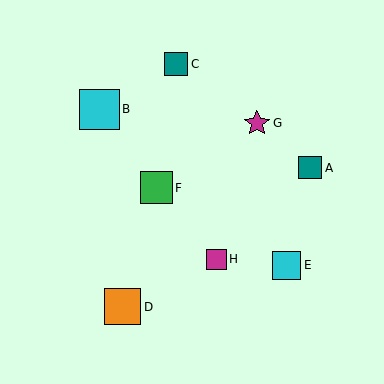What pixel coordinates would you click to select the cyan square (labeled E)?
Click at (287, 265) to select the cyan square E.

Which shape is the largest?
The cyan square (labeled B) is the largest.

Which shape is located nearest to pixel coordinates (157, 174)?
The green square (labeled F) at (156, 188) is nearest to that location.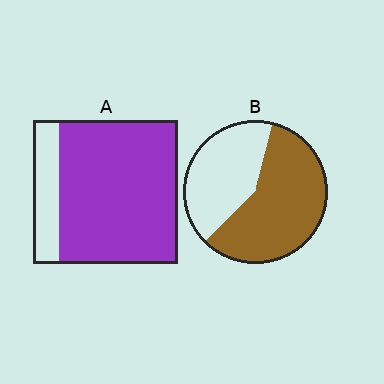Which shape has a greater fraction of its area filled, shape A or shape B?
Shape A.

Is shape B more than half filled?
Yes.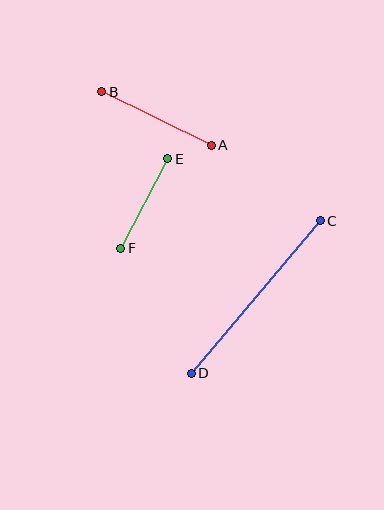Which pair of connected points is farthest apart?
Points C and D are farthest apart.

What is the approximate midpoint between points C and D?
The midpoint is at approximately (256, 297) pixels.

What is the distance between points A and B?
The distance is approximately 122 pixels.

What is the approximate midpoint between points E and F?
The midpoint is at approximately (144, 204) pixels.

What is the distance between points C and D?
The distance is approximately 200 pixels.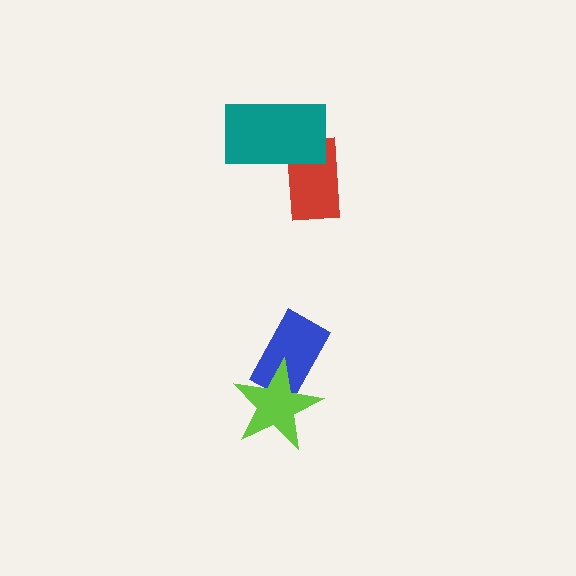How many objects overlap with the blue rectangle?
1 object overlaps with the blue rectangle.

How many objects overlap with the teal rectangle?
1 object overlaps with the teal rectangle.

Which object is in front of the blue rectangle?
The lime star is in front of the blue rectangle.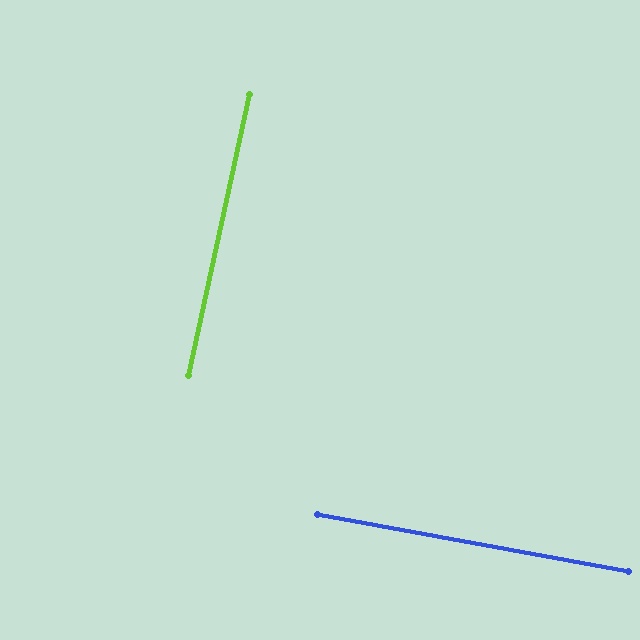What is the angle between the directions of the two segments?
Approximately 88 degrees.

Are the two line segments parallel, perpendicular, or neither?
Perpendicular — they meet at approximately 88°.